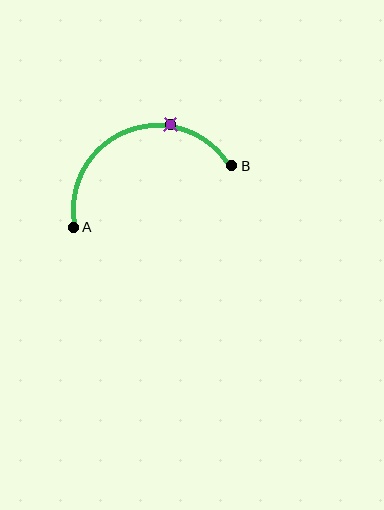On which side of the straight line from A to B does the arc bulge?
The arc bulges above the straight line connecting A and B.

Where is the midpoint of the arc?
The arc midpoint is the point on the curve farthest from the straight line joining A and B. It sits above that line.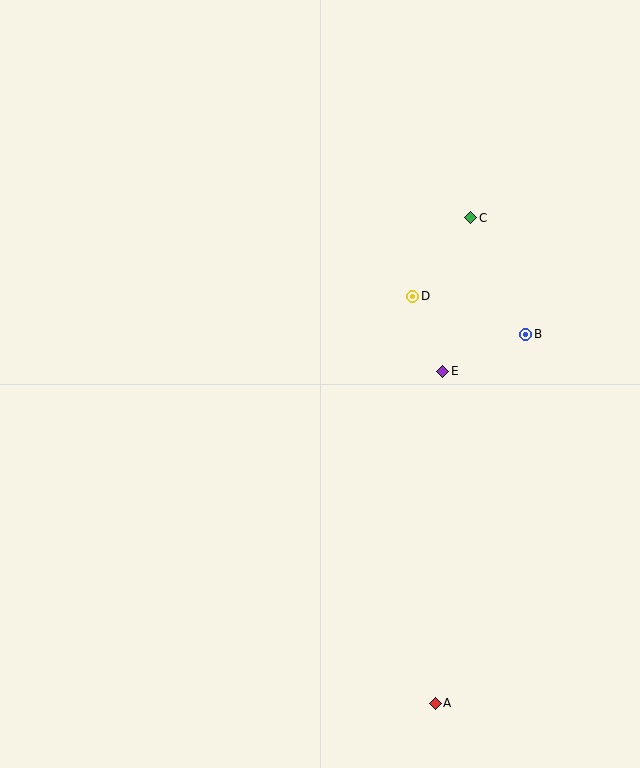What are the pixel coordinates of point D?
Point D is at (413, 296).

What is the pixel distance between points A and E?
The distance between A and E is 332 pixels.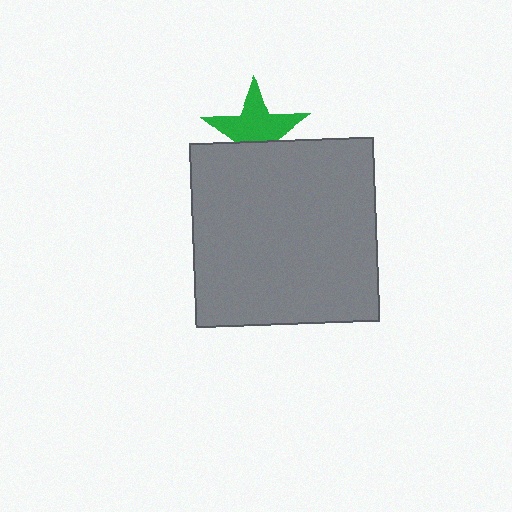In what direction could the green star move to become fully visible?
The green star could move up. That would shift it out from behind the gray square entirely.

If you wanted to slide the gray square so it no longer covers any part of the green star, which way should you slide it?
Slide it down — that is the most direct way to separate the two shapes.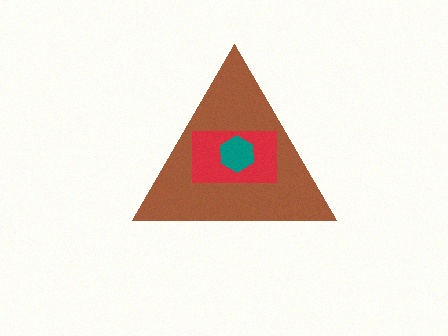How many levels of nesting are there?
3.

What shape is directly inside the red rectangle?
The teal hexagon.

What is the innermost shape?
The teal hexagon.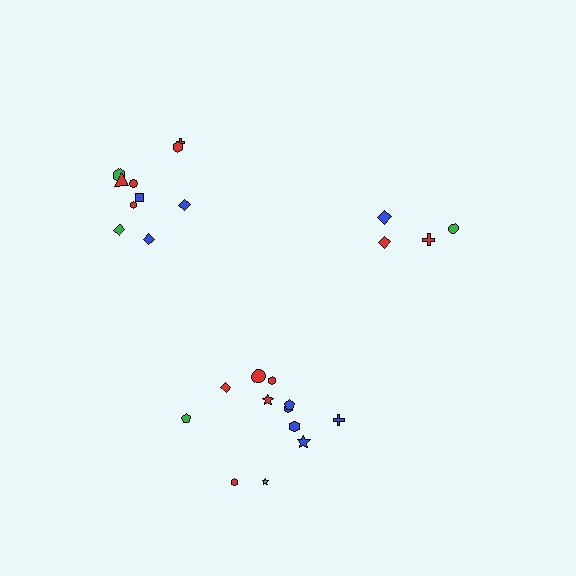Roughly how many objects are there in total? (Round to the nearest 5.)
Roughly 25 objects in total.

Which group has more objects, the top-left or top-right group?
The top-left group.